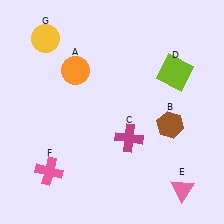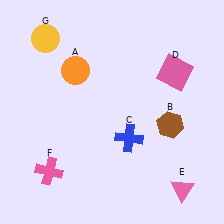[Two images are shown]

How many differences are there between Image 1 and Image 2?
There are 2 differences between the two images.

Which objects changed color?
C changed from magenta to blue. D changed from lime to pink.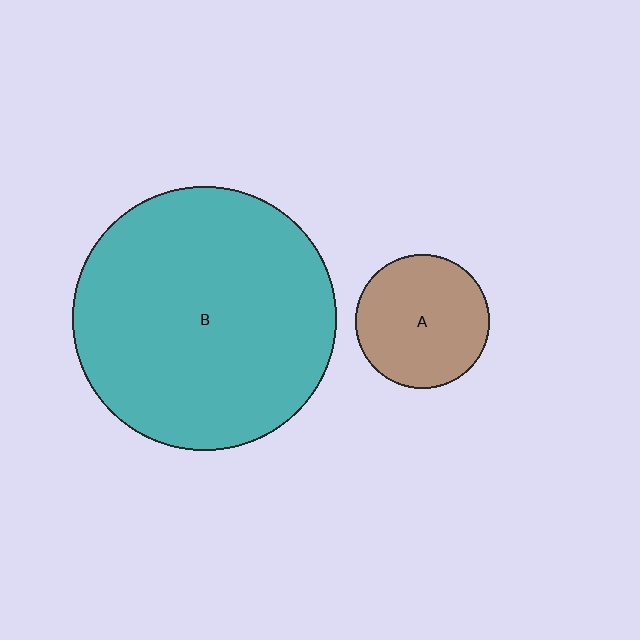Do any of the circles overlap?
No, none of the circles overlap.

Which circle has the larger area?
Circle B (teal).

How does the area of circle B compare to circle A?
Approximately 3.9 times.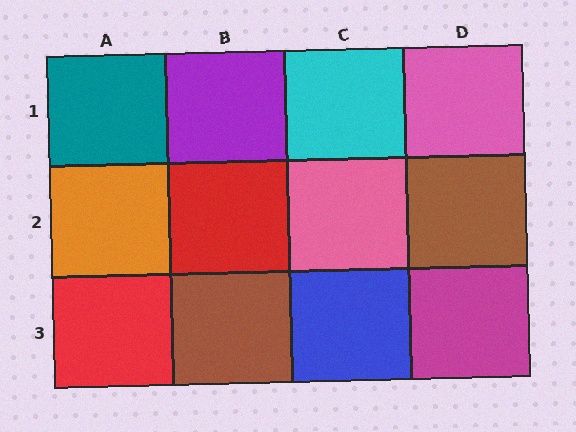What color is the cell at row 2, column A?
Orange.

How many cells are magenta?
1 cell is magenta.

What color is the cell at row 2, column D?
Brown.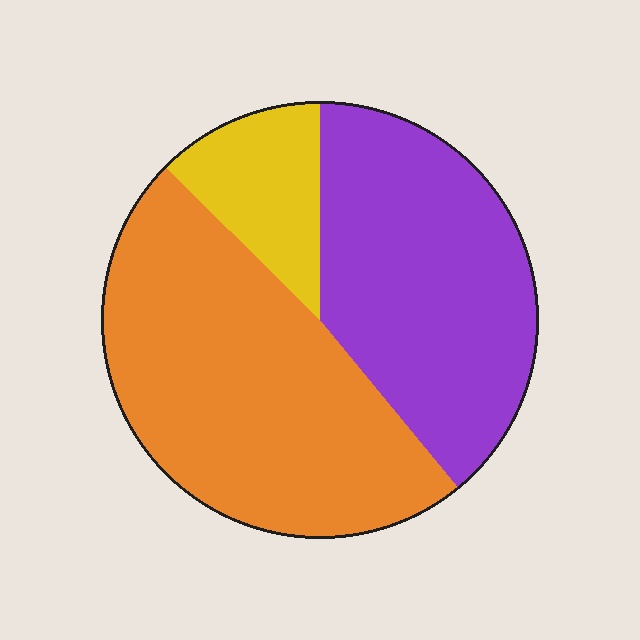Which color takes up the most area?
Orange, at roughly 50%.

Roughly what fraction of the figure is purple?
Purple takes up about two fifths (2/5) of the figure.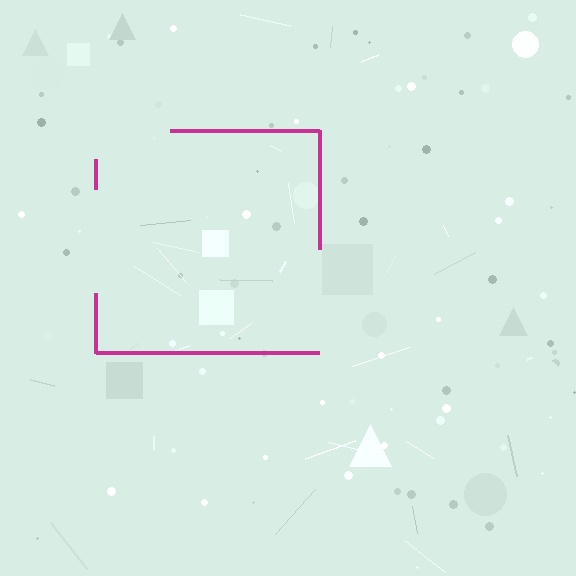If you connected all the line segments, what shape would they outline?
They would outline a square.